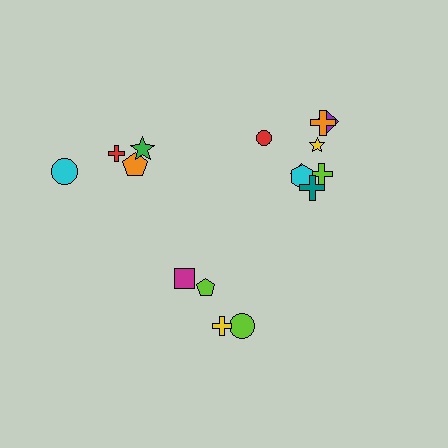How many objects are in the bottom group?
There are 4 objects.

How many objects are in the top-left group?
There are 4 objects.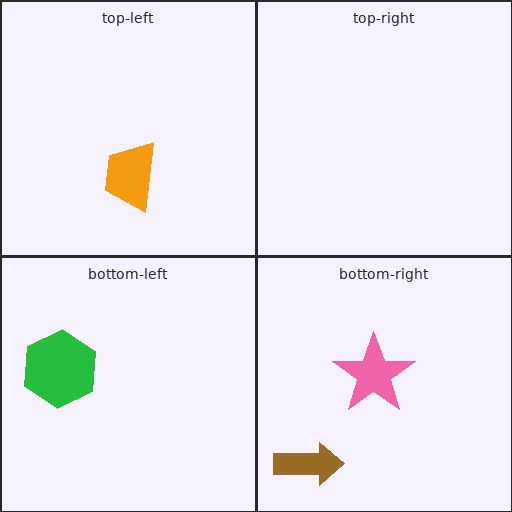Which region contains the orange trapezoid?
The top-left region.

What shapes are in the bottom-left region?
The green hexagon.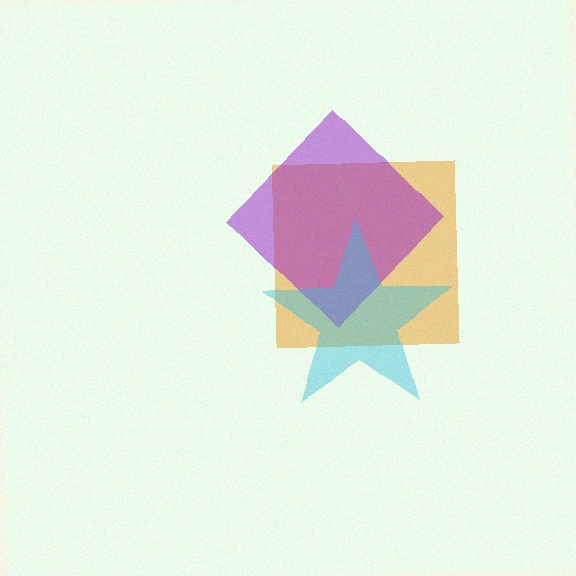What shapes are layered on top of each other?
The layered shapes are: an orange square, a purple diamond, a cyan star.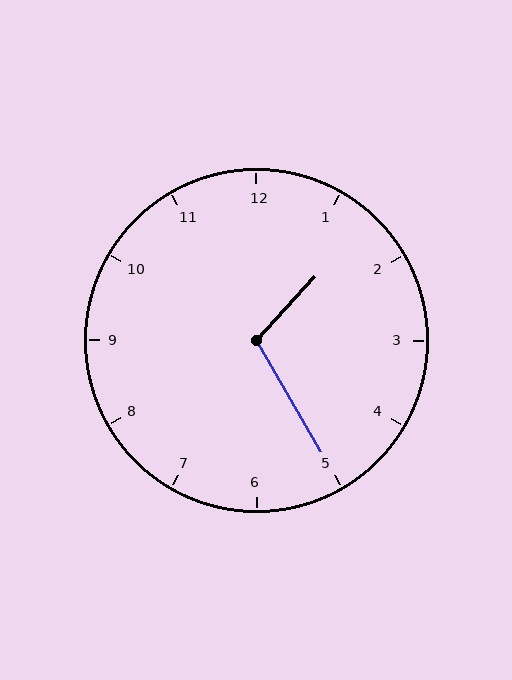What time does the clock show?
1:25.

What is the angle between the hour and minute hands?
Approximately 108 degrees.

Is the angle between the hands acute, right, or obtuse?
It is obtuse.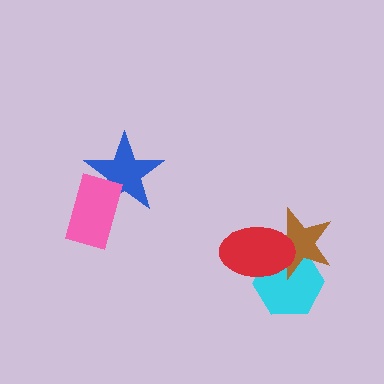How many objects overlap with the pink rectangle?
1 object overlaps with the pink rectangle.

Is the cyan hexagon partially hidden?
Yes, it is partially covered by another shape.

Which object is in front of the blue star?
The pink rectangle is in front of the blue star.